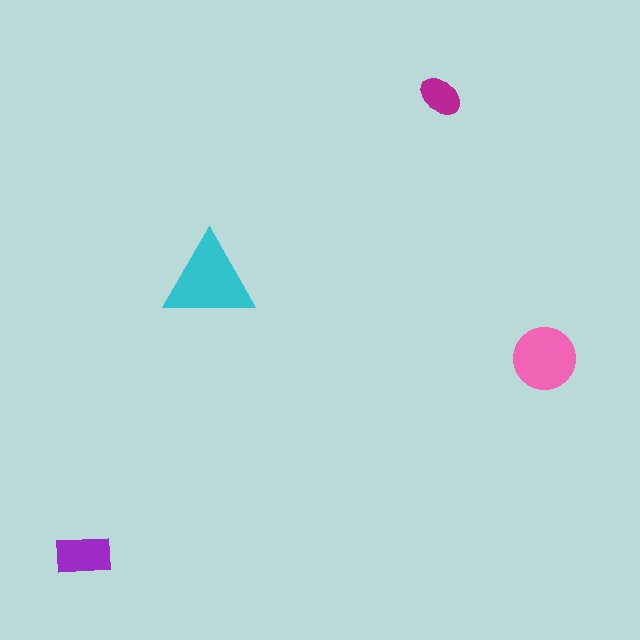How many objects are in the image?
There are 4 objects in the image.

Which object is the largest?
The cyan triangle.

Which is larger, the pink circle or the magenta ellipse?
The pink circle.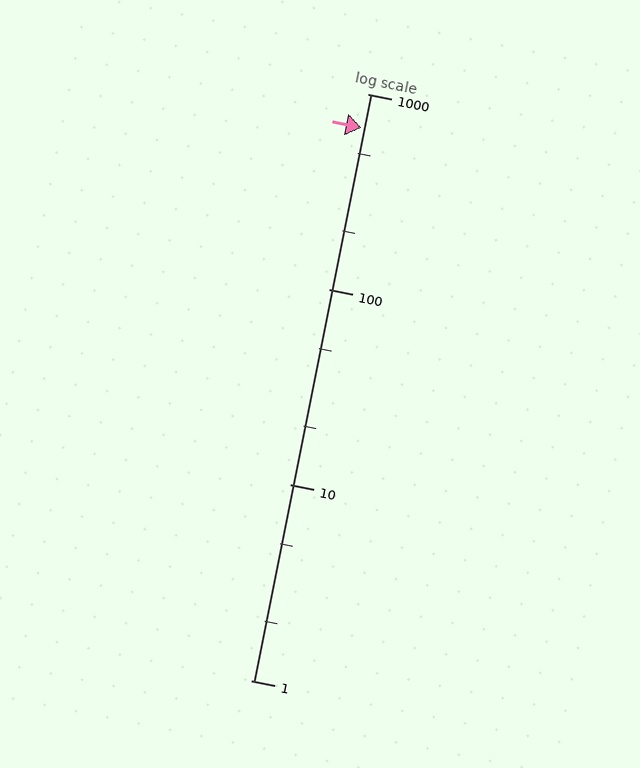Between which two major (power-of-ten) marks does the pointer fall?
The pointer is between 100 and 1000.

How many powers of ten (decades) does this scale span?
The scale spans 3 decades, from 1 to 1000.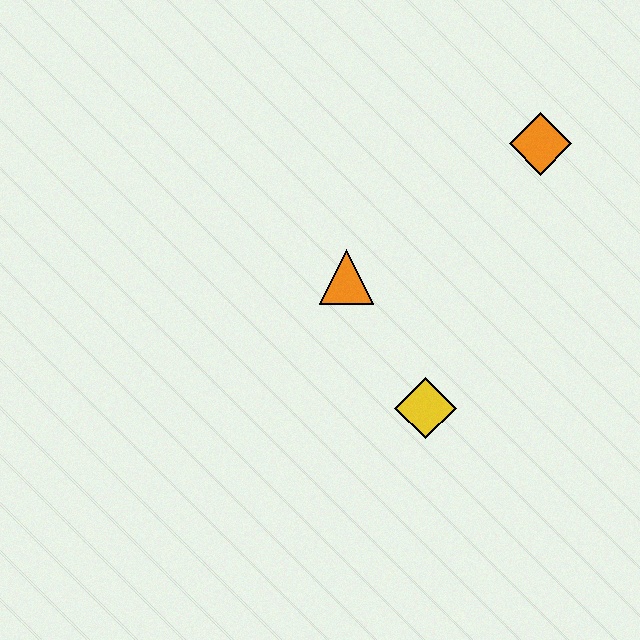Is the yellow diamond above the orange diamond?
No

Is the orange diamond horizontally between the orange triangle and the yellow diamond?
No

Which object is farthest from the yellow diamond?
The orange diamond is farthest from the yellow diamond.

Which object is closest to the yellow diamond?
The orange triangle is closest to the yellow diamond.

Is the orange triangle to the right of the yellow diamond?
No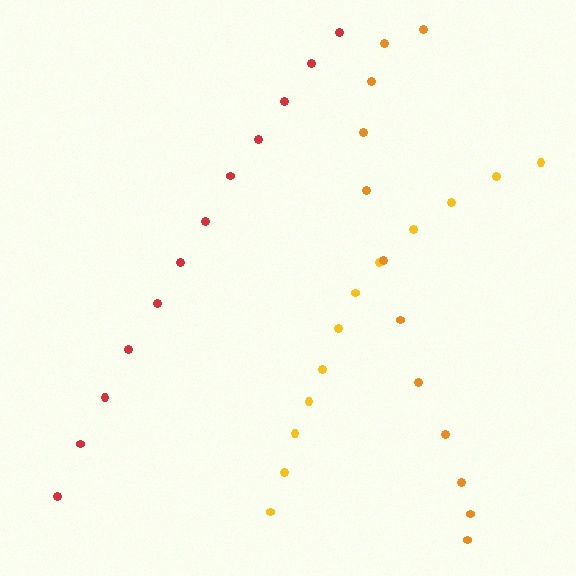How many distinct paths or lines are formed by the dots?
There are 3 distinct paths.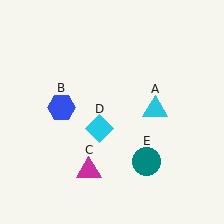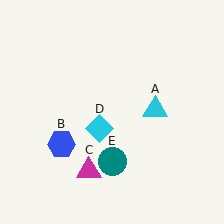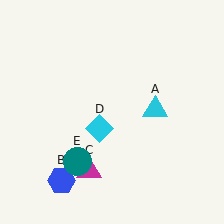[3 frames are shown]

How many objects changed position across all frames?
2 objects changed position: blue hexagon (object B), teal circle (object E).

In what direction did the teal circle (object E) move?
The teal circle (object E) moved left.